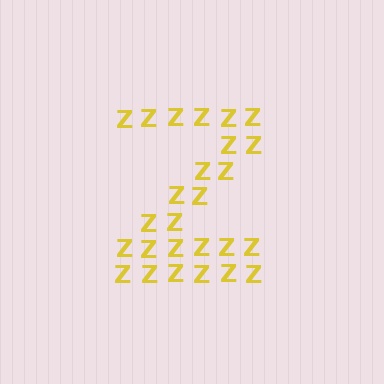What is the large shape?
The large shape is the letter Z.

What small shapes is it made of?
It is made of small letter Z's.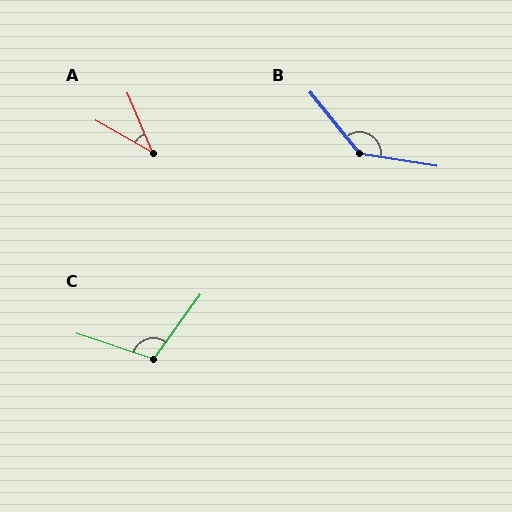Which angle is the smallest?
A, at approximately 38 degrees.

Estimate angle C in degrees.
Approximately 107 degrees.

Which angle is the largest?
B, at approximately 138 degrees.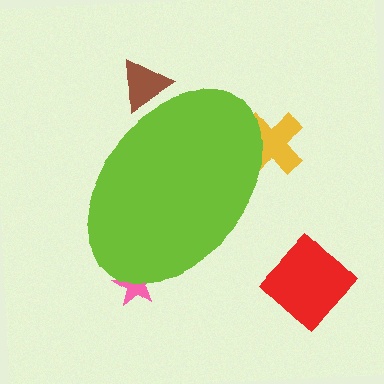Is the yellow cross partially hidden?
Yes, the yellow cross is partially hidden behind the lime ellipse.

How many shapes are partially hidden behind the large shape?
3 shapes are partially hidden.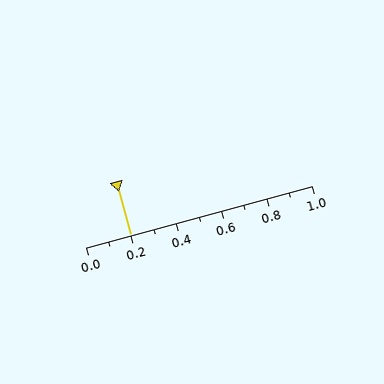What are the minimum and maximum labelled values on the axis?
The axis runs from 0.0 to 1.0.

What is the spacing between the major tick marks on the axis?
The major ticks are spaced 0.2 apart.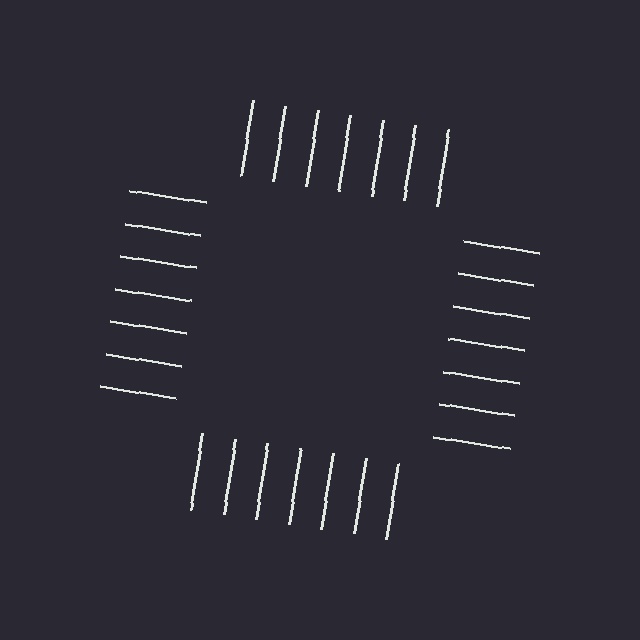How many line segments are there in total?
28 — 7 along each of the 4 edges.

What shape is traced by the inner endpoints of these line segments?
An illusory square — the line segments terminate on its edges but no continuous stroke is drawn.